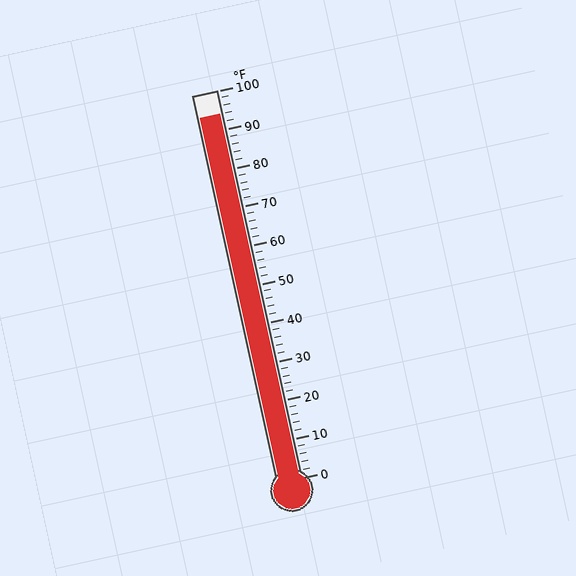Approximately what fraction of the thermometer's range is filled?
The thermometer is filled to approximately 95% of its range.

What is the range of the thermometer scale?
The thermometer scale ranges from 0°F to 100°F.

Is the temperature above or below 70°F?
The temperature is above 70°F.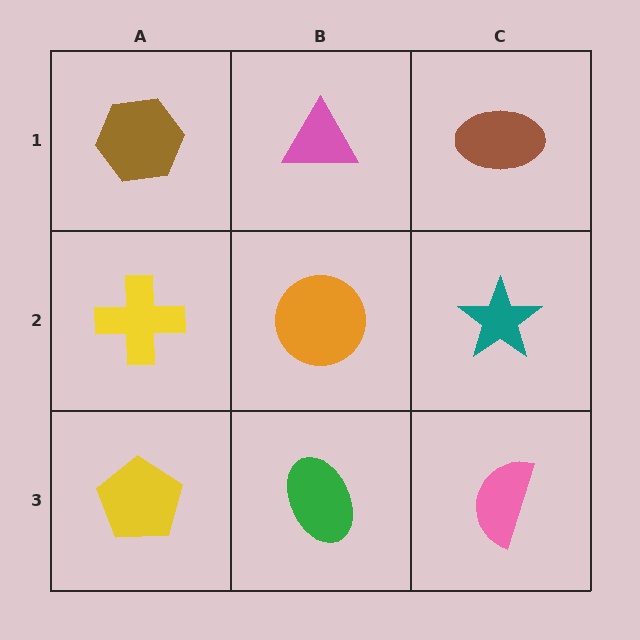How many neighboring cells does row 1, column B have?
3.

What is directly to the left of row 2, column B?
A yellow cross.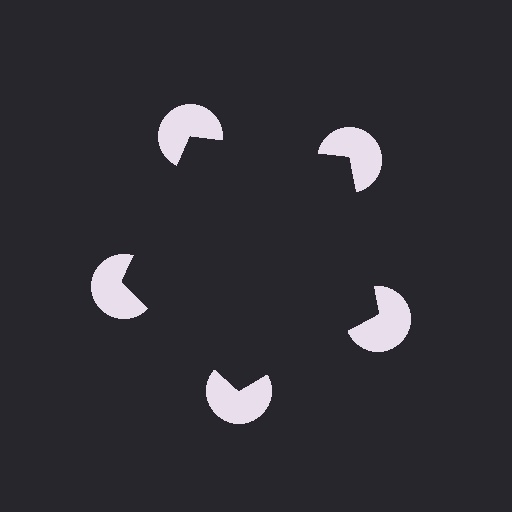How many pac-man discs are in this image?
There are 5 — one at each vertex of the illusory pentagon.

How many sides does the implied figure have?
5 sides.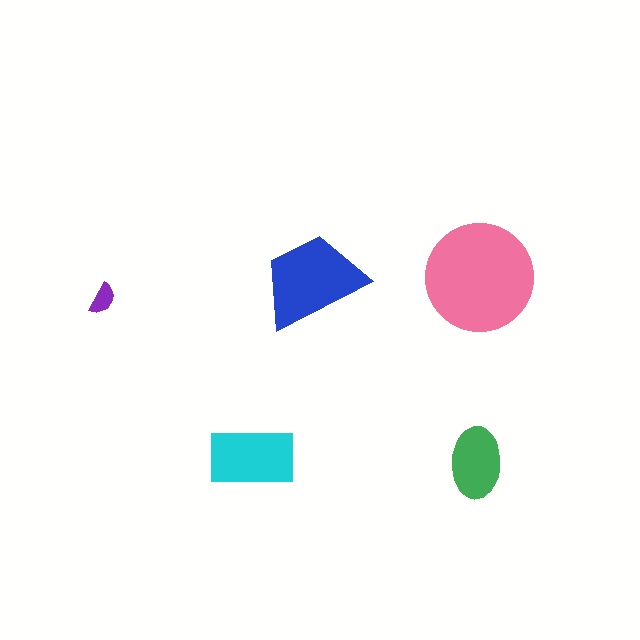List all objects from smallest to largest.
The purple semicircle, the green ellipse, the cyan rectangle, the blue trapezoid, the pink circle.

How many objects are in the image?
There are 5 objects in the image.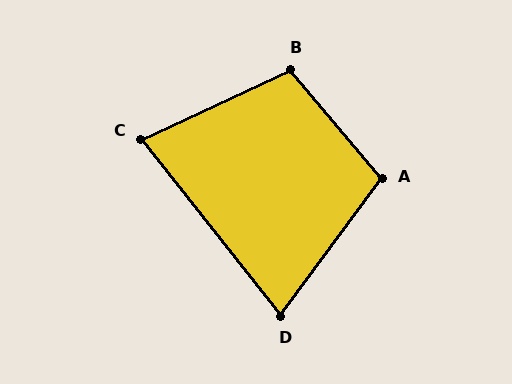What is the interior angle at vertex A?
Approximately 103 degrees (obtuse).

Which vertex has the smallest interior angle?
D, at approximately 75 degrees.